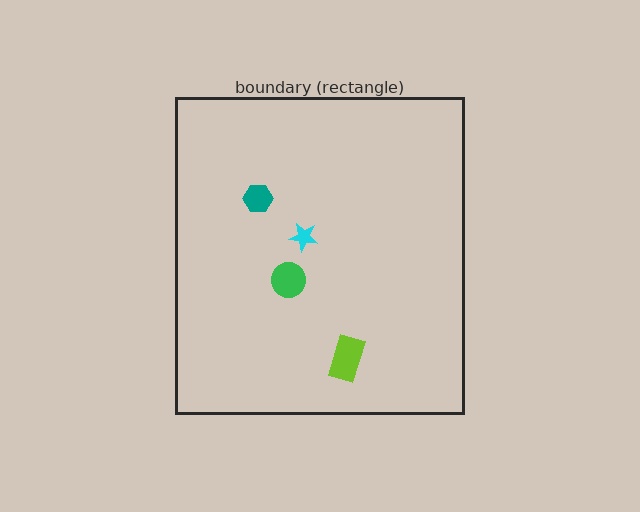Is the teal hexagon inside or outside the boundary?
Inside.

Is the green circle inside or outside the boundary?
Inside.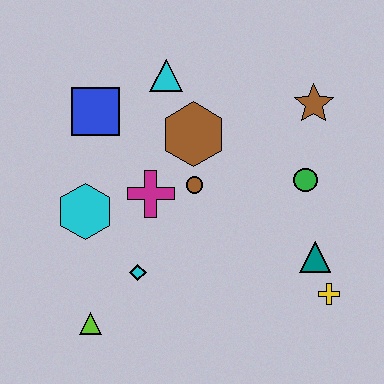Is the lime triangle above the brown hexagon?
No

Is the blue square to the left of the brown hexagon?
Yes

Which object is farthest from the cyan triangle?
The yellow cross is farthest from the cyan triangle.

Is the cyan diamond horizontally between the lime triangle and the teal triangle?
Yes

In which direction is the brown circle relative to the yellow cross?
The brown circle is to the left of the yellow cross.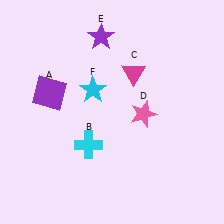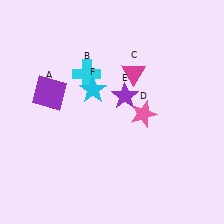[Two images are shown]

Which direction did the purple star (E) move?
The purple star (E) moved down.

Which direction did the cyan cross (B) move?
The cyan cross (B) moved up.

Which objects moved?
The objects that moved are: the cyan cross (B), the purple star (E).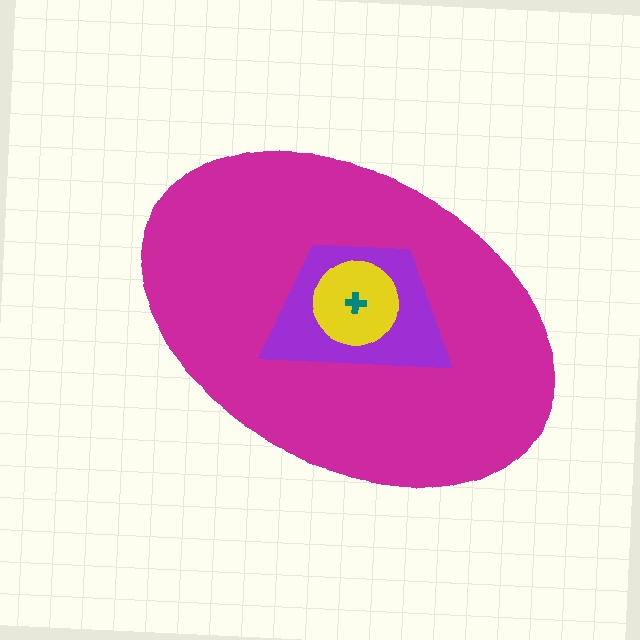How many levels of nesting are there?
4.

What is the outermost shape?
The magenta ellipse.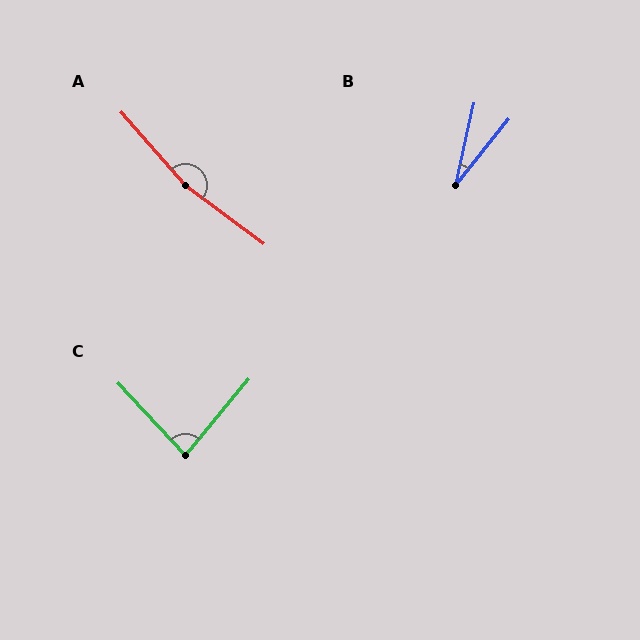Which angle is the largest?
A, at approximately 168 degrees.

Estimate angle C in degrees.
Approximately 82 degrees.